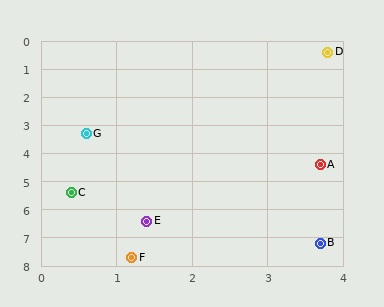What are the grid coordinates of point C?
Point C is at approximately (0.4, 5.4).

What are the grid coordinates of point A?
Point A is at approximately (3.7, 4.4).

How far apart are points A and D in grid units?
Points A and D are about 4.0 grid units apart.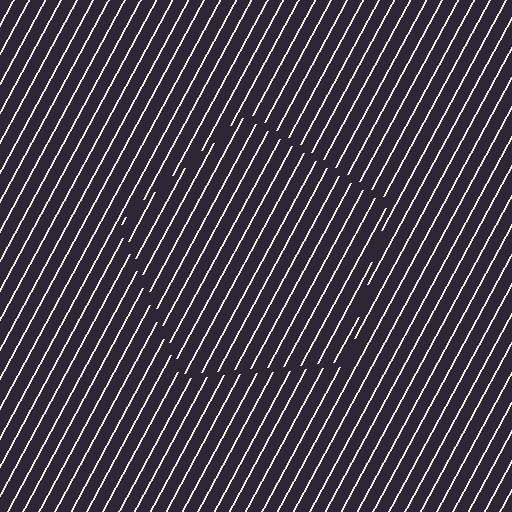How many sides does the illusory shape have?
5 sides — the line-ends trace a pentagon.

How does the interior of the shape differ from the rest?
The interior of the shape contains the same grating, shifted by half a period — the contour is defined by the phase discontinuity where line-ends from the inner and outer gratings abut.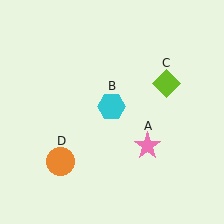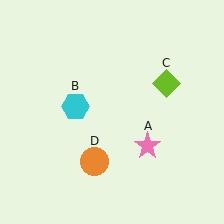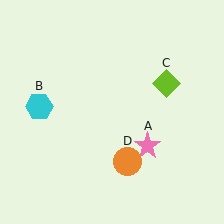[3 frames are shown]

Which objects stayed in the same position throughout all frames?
Pink star (object A) and lime diamond (object C) remained stationary.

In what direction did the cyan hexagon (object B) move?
The cyan hexagon (object B) moved left.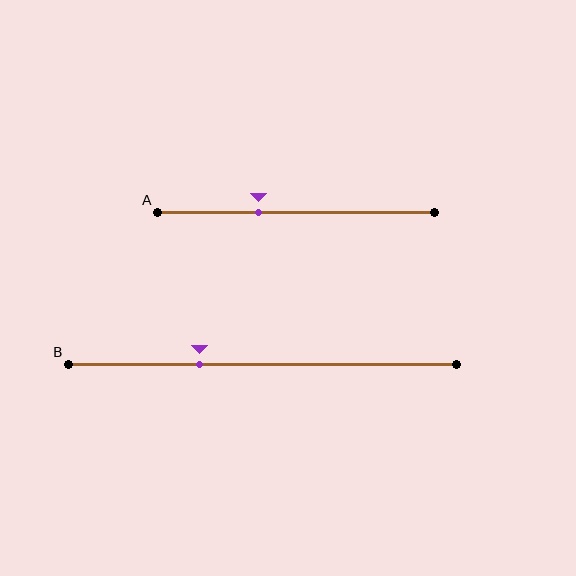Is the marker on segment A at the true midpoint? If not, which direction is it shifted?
No, the marker on segment A is shifted to the left by about 13% of the segment length.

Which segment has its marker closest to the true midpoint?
Segment A has its marker closest to the true midpoint.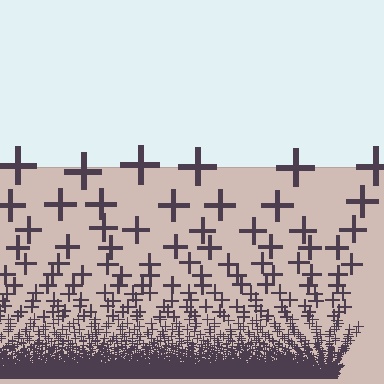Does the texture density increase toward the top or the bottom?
Density increases toward the bottom.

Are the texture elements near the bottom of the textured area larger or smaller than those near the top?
Smaller. The gradient is inverted — elements near the bottom are smaller and denser.